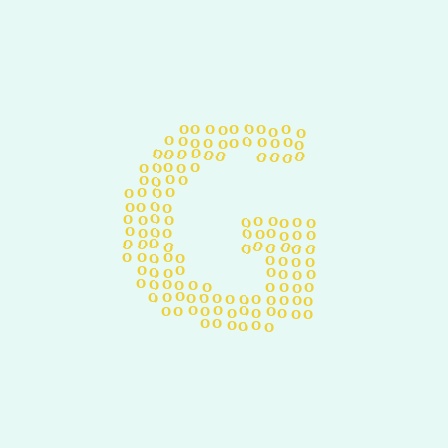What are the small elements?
The small elements are letter O's.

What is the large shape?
The large shape is the letter G.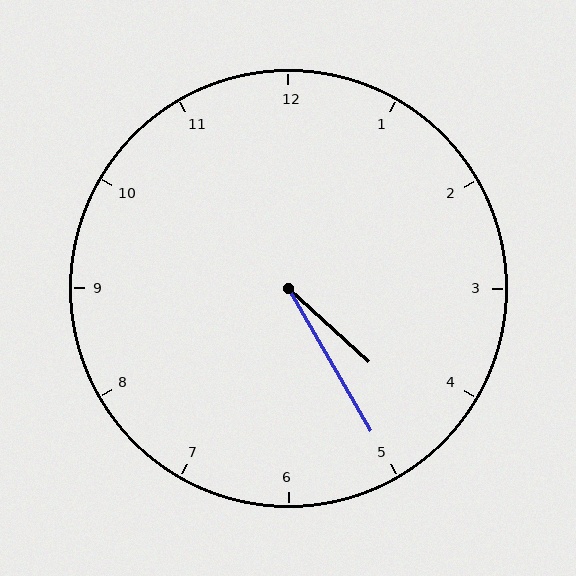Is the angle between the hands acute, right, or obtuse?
It is acute.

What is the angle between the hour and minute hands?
Approximately 18 degrees.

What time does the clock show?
4:25.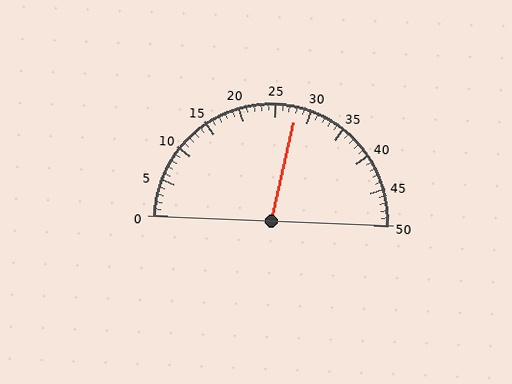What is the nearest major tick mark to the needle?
The nearest major tick mark is 30.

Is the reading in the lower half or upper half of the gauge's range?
The reading is in the upper half of the range (0 to 50).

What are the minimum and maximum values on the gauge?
The gauge ranges from 0 to 50.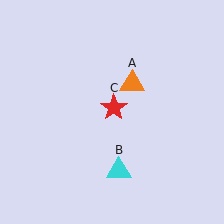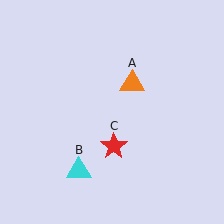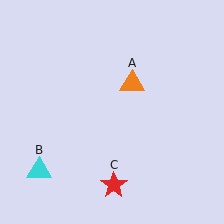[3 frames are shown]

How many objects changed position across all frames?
2 objects changed position: cyan triangle (object B), red star (object C).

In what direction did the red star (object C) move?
The red star (object C) moved down.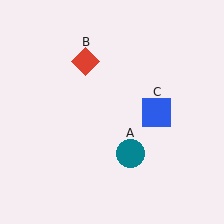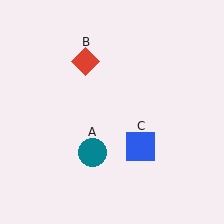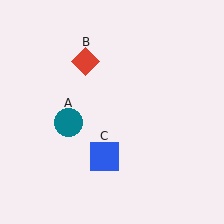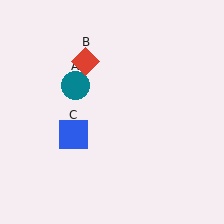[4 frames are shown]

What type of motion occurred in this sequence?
The teal circle (object A), blue square (object C) rotated clockwise around the center of the scene.